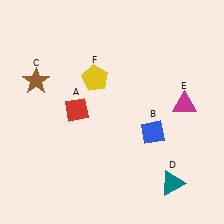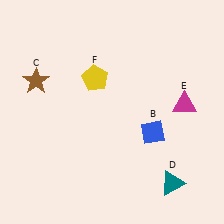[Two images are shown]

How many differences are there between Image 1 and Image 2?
There is 1 difference between the two images.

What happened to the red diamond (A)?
The red diamond (A) was removed in Image 2. It was in the top-left area of Image 1.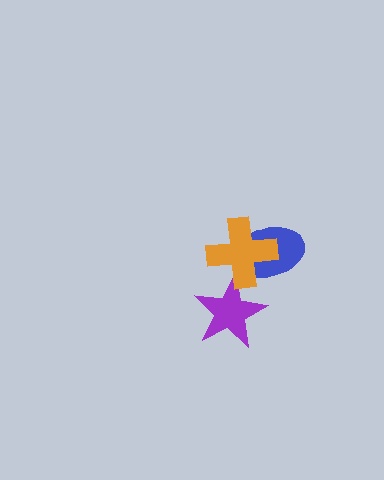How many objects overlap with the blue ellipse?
1 object overlaps with the blue ellipse.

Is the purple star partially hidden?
Yes, it is partially covered by another shape.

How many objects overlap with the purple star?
1 object overlaps with the purple star.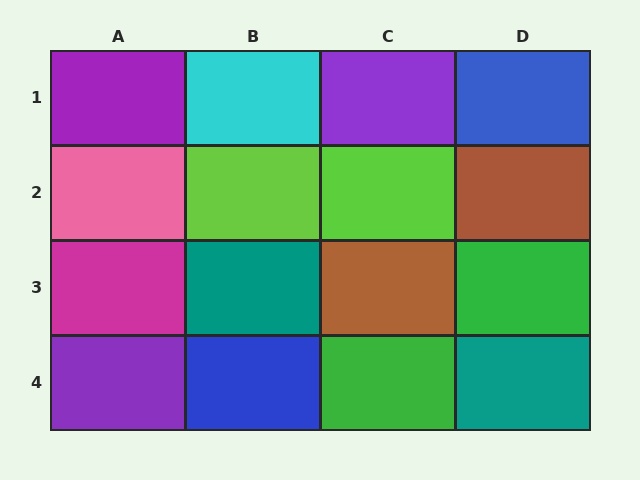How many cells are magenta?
1 cell is magenta.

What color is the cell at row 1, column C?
Purple.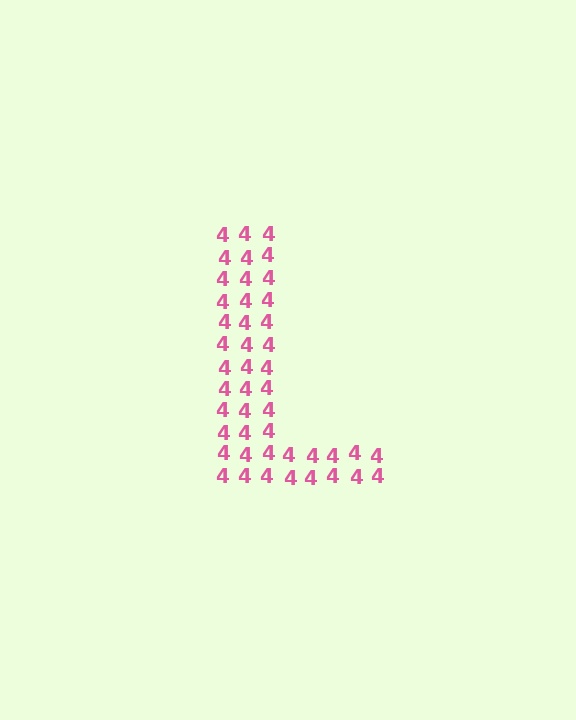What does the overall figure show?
The overall figure shows the letter L.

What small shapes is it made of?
It is made of small digit 4's.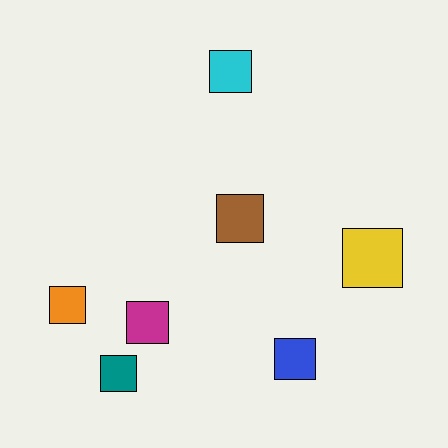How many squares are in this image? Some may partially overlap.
There are 7 squares.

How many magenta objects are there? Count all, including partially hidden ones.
There is 1 magenta object.